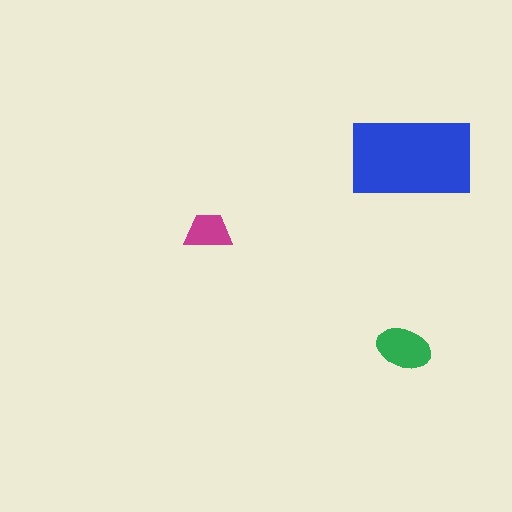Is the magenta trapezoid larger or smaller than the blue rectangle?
Smaller.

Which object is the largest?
The blue rectangle.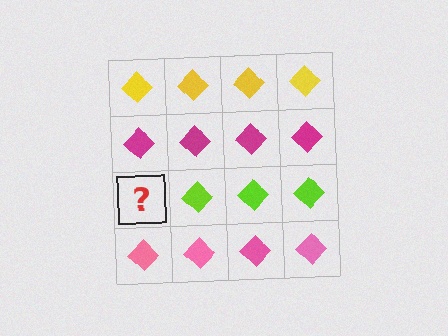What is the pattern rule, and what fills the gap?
The rule is that each row has a consistent color. The gap should be filled with a lime diamond.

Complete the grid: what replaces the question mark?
The question mark should be replaced with a lime diamond.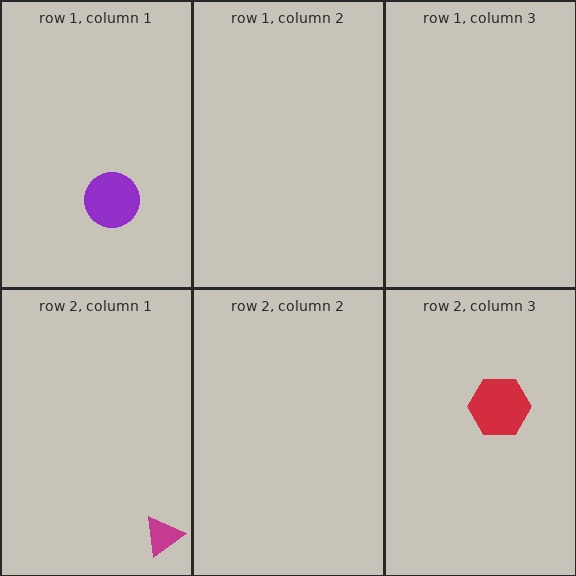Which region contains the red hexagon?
The row 2, column 3 region.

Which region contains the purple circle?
The row 1, column 1 region.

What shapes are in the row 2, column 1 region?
The magenta triangle.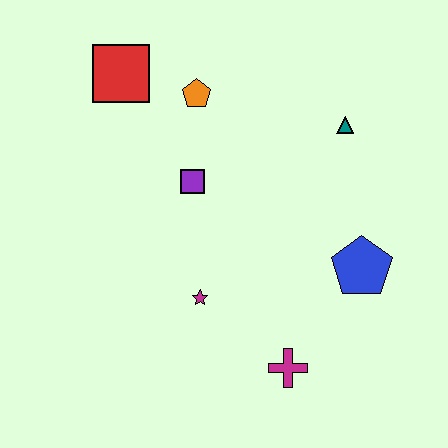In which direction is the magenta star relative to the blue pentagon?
The magenta star is to the left of the blue pentagon.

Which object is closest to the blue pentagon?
The magenta cross is closest to the blue pentagon.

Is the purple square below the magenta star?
No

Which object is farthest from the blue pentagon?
The red square is farthest from the blue pentagon.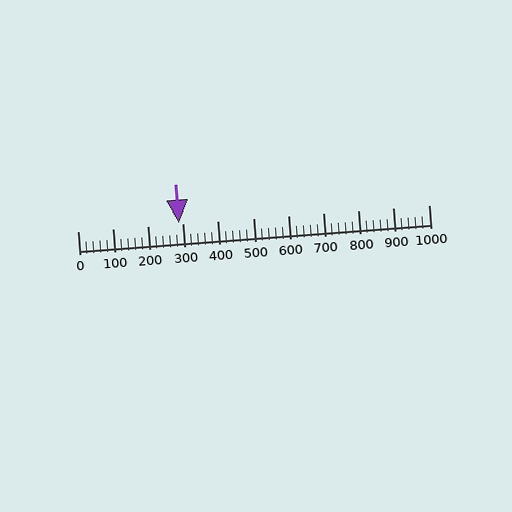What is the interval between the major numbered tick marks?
The major tick marks are spaced 100 units apart.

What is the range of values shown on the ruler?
The ruler shows values from 0 to 1000.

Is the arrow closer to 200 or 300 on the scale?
The arrow is closer to 300.